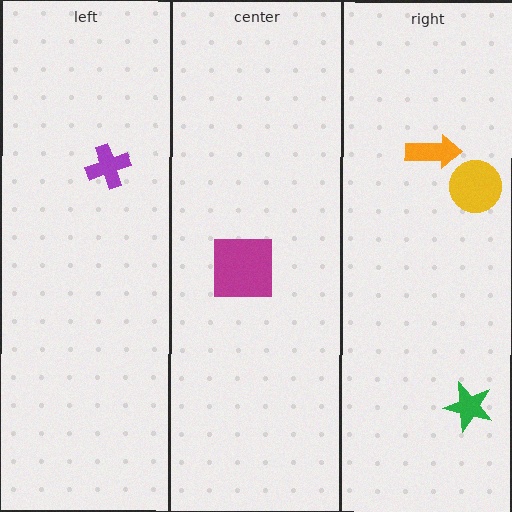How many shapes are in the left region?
1.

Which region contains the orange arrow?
The right region.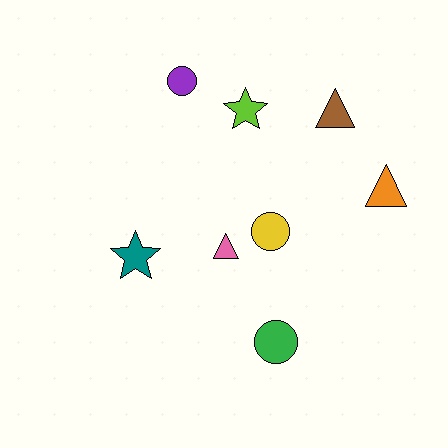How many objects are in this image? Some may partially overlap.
There are 8 objects.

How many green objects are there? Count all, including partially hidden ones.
There is 1 green object.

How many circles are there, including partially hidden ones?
There are 3 circles.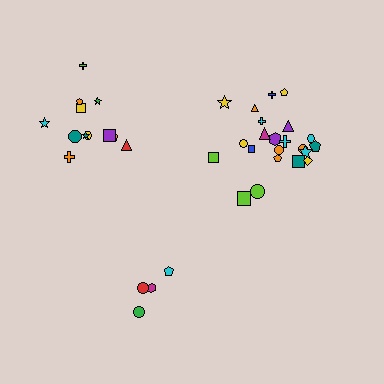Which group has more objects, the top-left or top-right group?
The top-right group.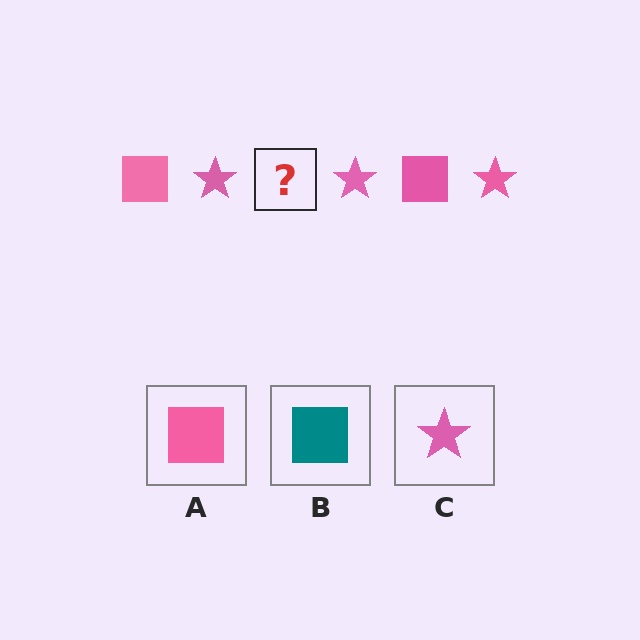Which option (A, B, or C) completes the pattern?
A.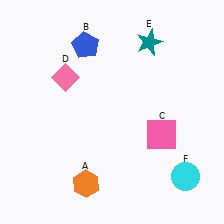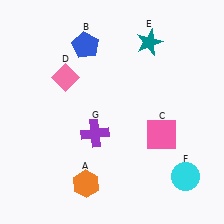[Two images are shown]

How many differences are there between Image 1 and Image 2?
There is 1 difference between the two images.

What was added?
A purple cross (G) was added in Image 2.